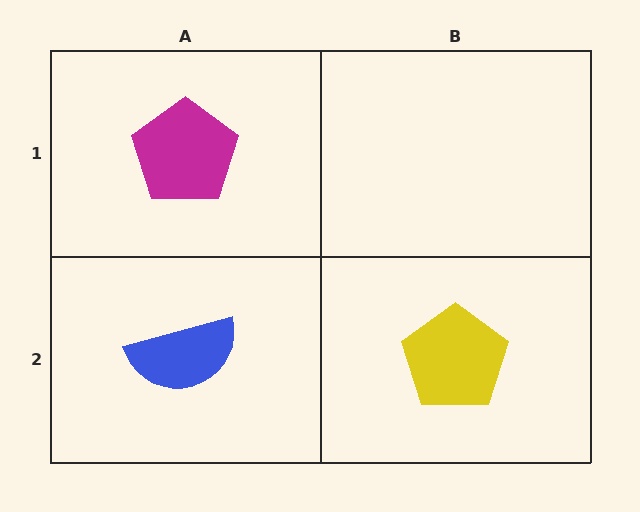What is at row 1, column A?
A magenta pentagon.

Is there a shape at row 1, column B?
No, that cell is empty.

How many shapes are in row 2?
2 shapes.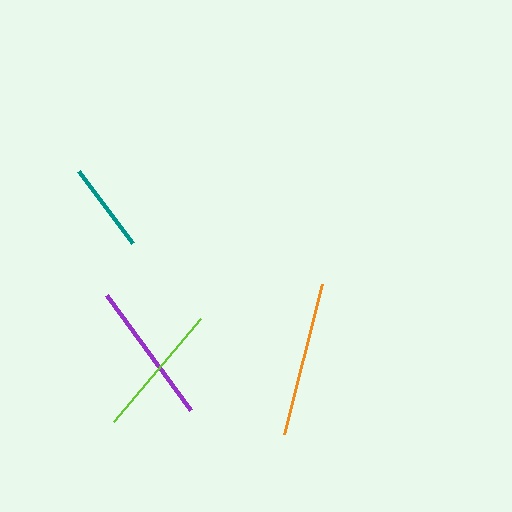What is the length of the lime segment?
The lime segment is approximately 134 pixels long.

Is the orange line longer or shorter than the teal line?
The orange line is longer than the teal line.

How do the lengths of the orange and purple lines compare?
The orange and purple lines are approximately the same length.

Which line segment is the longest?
The orange line is the longest at approximately 155 pixels.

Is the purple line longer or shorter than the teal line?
The purple line is longer than the teal line.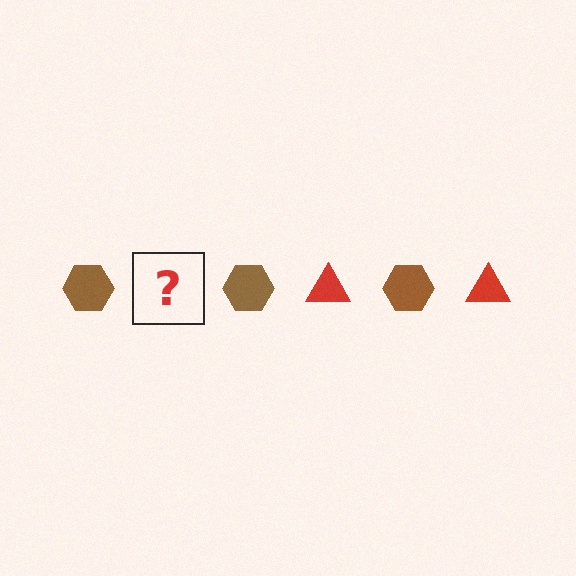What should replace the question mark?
The question mark should be replaced with a red triangle.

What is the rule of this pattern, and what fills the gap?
The rule is that the pattern alternates between brown hexagon and red triangle. The gap should be filled with a red triangle.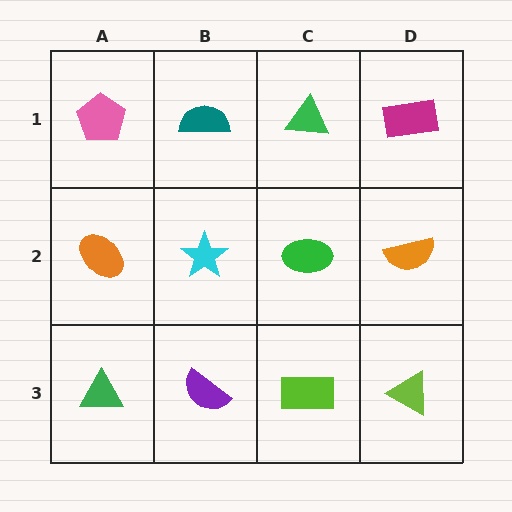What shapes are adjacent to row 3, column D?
An orange semicircle (row 2, column D), a lime rectangle (row 3, column C).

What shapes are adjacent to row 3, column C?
A green ellipse (row 2, column C), a purple semicircle (row 3, column B), a lime triangle (row 3, column D).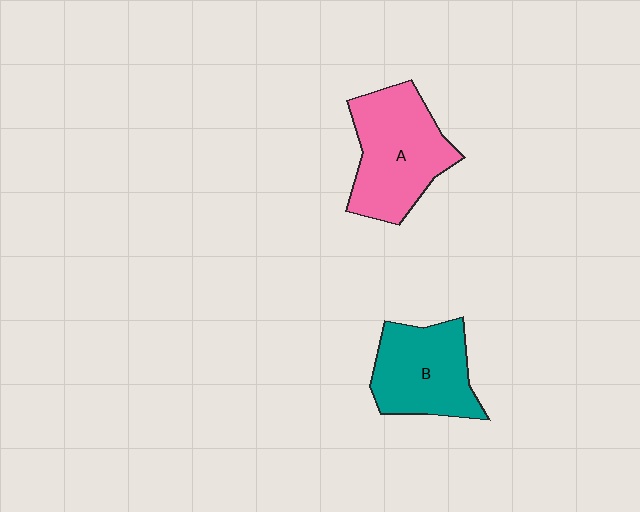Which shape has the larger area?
Shape A (pink).